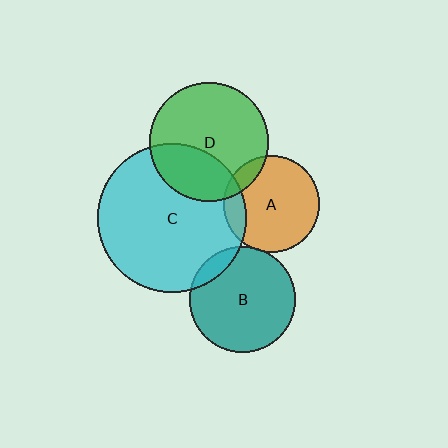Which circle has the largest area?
Circle C (cyan).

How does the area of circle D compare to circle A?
Approximately 1.5 times.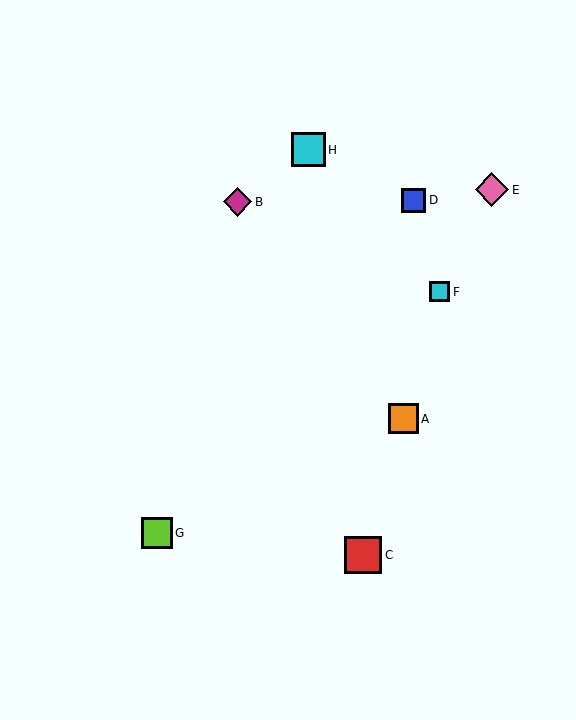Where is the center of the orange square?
The center of the orange square is at (403, 419).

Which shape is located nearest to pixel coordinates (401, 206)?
The blue square (labeled D) at (414, 200) is nearest to that location.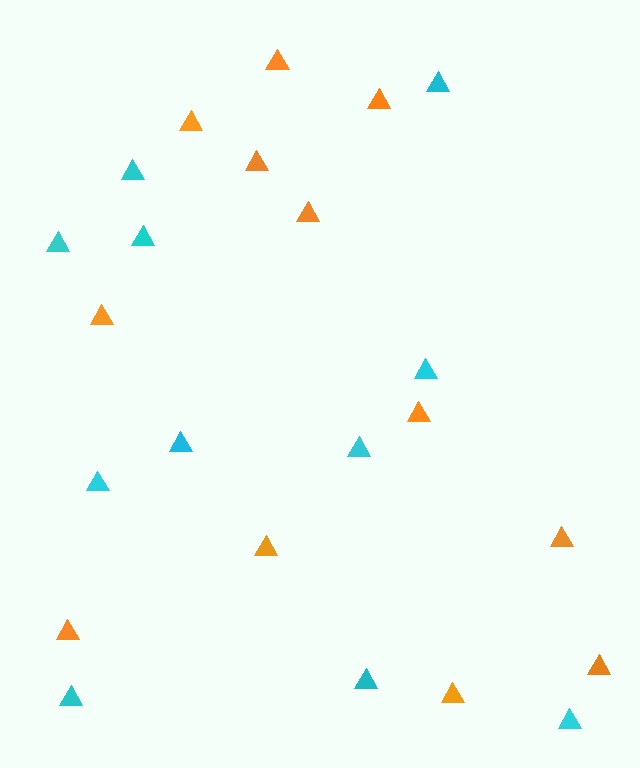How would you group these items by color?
There are 2 groups: one group of orange triangles (12) and one group of cyan triangles (11).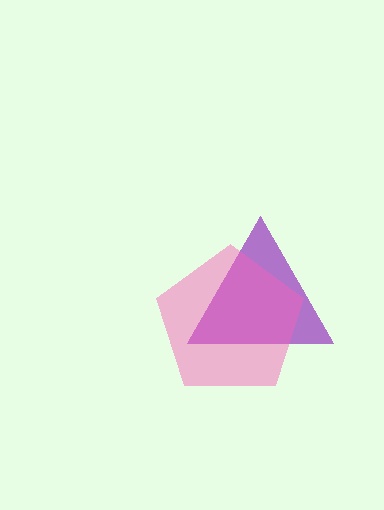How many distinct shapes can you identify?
There are 2 distinct shapes: a purple triangle, a pink pentagon.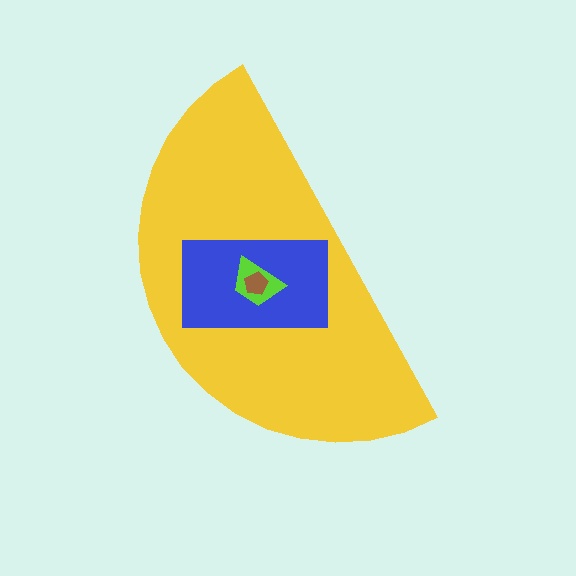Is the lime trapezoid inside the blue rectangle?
Yes.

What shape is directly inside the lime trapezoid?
The brown pentagon.